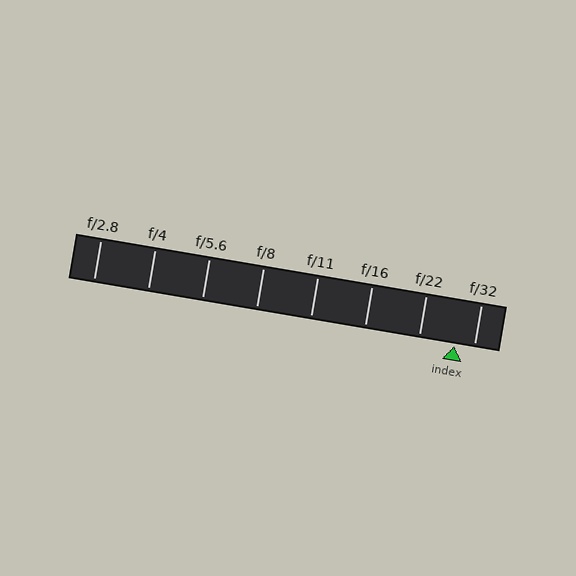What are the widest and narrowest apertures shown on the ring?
The widest aperture shown is f/2.8 and the narrowest is f/32.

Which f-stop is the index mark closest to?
The index mark is closest to f/32.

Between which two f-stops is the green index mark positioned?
The index mark is between f/22 and f/32.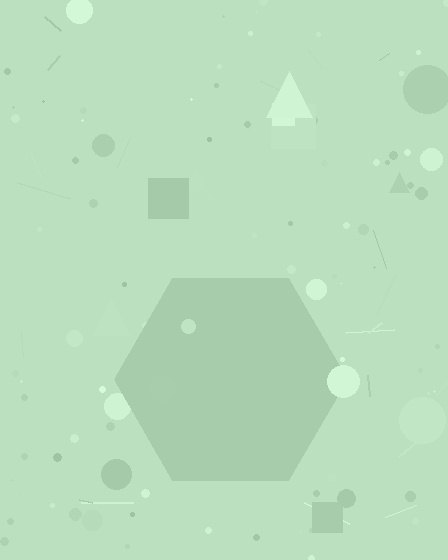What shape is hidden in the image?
A hexagon is hidden in the image.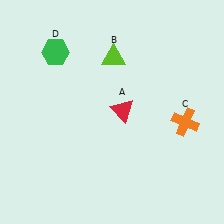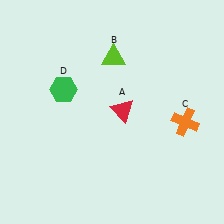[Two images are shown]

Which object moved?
The green hexagon (D) moved down.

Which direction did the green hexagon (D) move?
The green hexagon (D) moved down.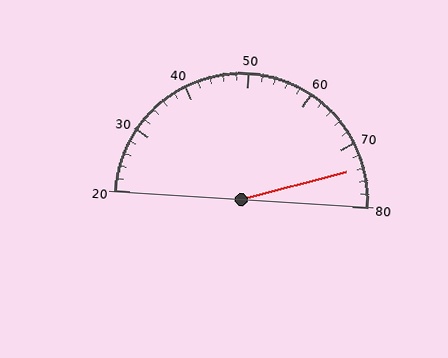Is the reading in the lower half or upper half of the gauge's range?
The reading is in the upper half of the range (20 to 80).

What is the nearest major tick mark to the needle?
The nearest major tick mark is 70.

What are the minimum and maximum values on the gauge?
The gauge ranges from 20 to 80.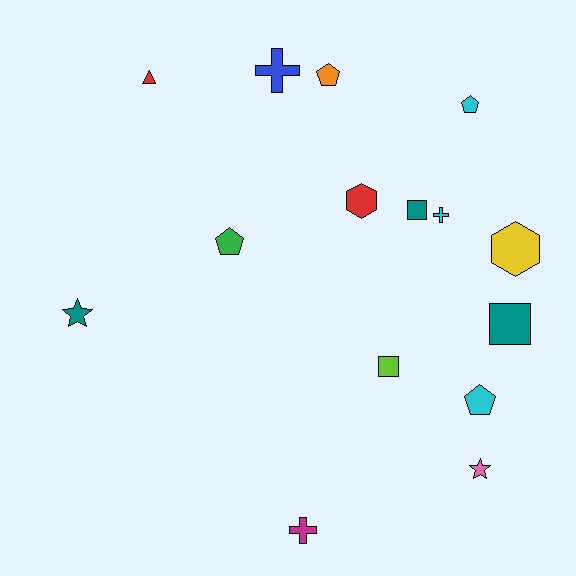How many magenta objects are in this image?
There is 1 magenta object.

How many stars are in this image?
There are 2 stars.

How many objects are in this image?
There are 15 objects.